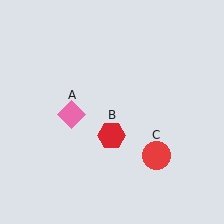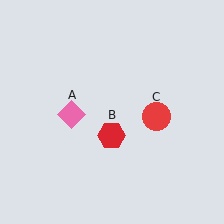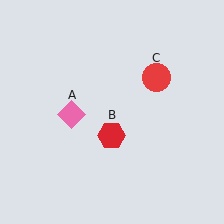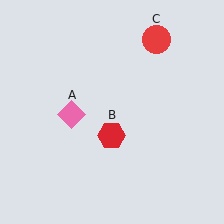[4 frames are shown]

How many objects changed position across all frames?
1 object changed position: red circle (object C).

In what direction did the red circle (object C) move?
The red circle (object C) moved up.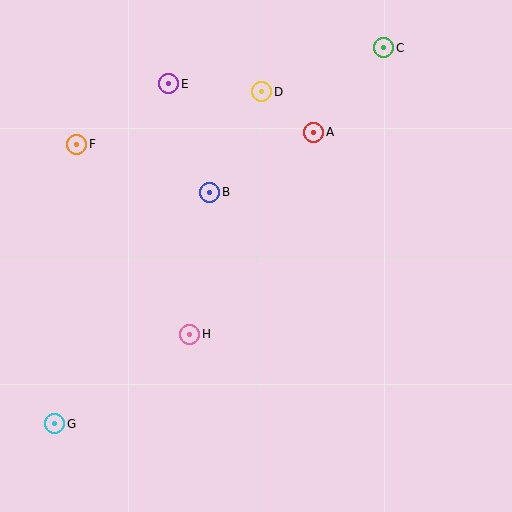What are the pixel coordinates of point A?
Point A is at (314, 132).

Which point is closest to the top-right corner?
Point C is closest to the top-right corner.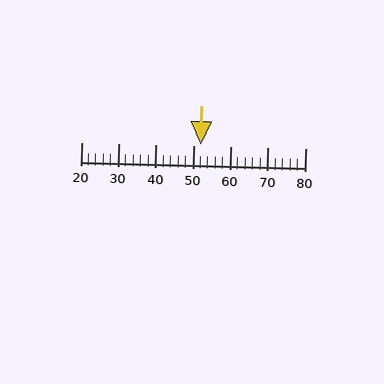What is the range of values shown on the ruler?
The ruler shows values from 20 to 80.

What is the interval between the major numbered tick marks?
The major tick marks are spaced 10 units apart.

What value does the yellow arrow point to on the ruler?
The yellow arrow points to approximately 52.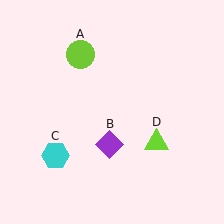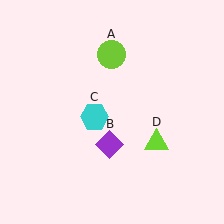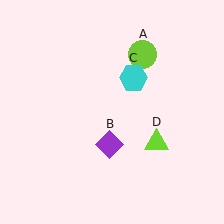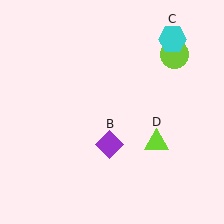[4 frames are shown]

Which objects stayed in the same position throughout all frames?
Purple diamond (object B) and lime triangle (object D) remained stationary.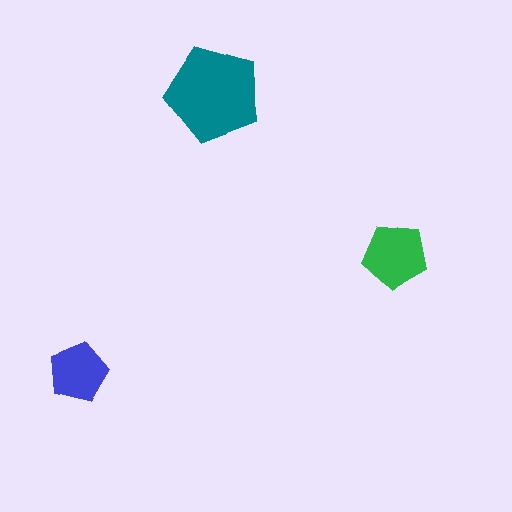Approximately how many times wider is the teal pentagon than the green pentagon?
About 1.5 times wider.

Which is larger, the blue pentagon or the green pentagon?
The green one.